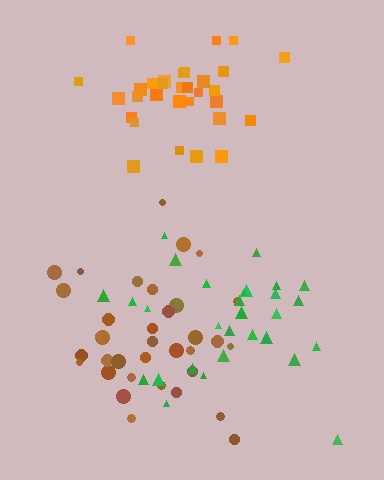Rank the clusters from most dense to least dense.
orange, brown, green.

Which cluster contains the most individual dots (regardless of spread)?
Brown (35).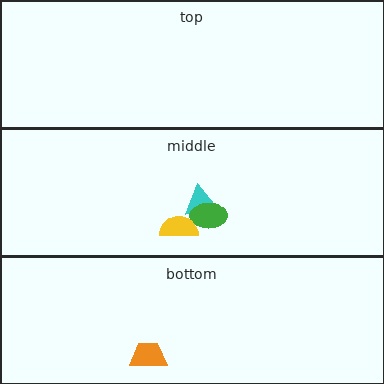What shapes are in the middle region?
The cyan triangle, the green ellipse, the yellow semicircle.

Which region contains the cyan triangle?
The middle region.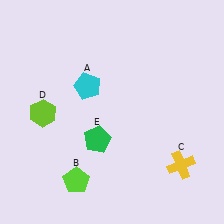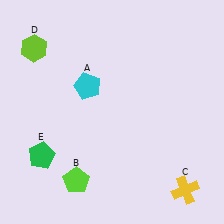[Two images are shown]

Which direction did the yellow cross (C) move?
The yellow cross (C) moved down.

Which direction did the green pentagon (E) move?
The green pentagon (E) moved left.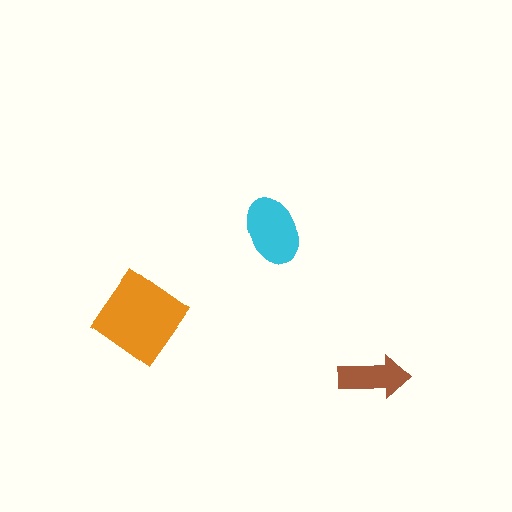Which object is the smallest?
The brown arrow.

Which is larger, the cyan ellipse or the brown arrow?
The cyan ellipse.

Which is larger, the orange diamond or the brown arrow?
The orange diamond.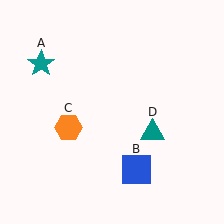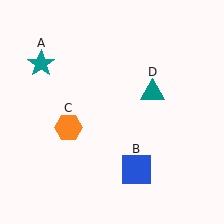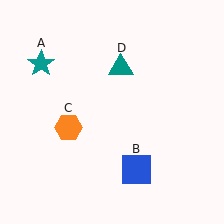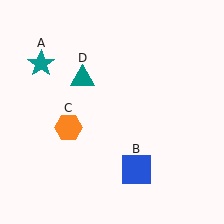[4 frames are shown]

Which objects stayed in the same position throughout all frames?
Teal star (object A) and blue square (object B) and orange hexagon (object C) remained stationary.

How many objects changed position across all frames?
1 object changed position: teal triangle (object D).